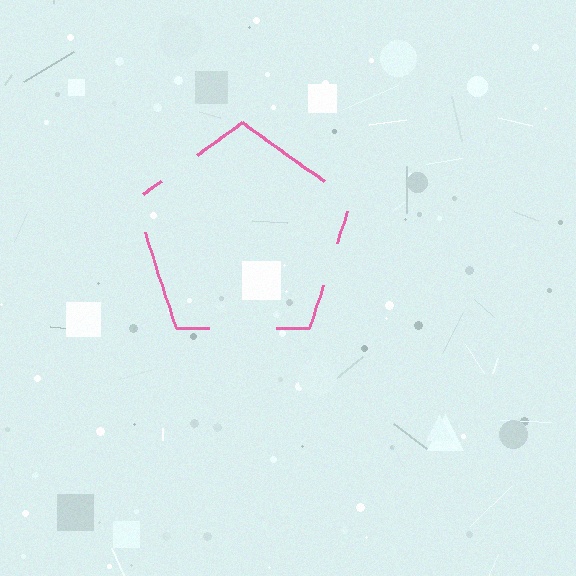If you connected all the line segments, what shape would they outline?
They would outline a pentagon.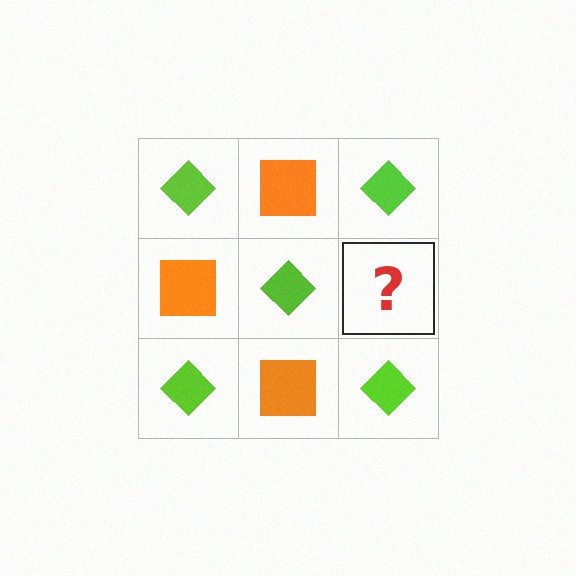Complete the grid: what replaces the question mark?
The question mark should be replaced with an orange square.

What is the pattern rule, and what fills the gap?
The rule is that it alternates lime diamond and orange square in a checkerboard pattern. The gap should be filled with an orange square.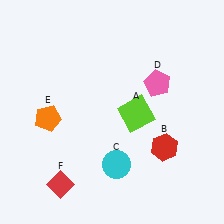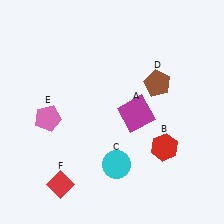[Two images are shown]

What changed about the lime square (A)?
In Image 1, A is lime. In Image 2, it changed to magenta.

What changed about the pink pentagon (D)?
In Image 1, D is pink. In Image 2, it changed to brown.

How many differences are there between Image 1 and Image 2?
There are 3 differences between the two images.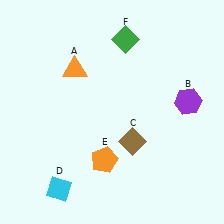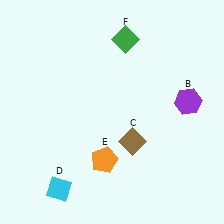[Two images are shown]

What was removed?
The orange triangle (A) was removed in Image 2.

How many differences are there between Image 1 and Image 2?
There is 1 difference between the two images.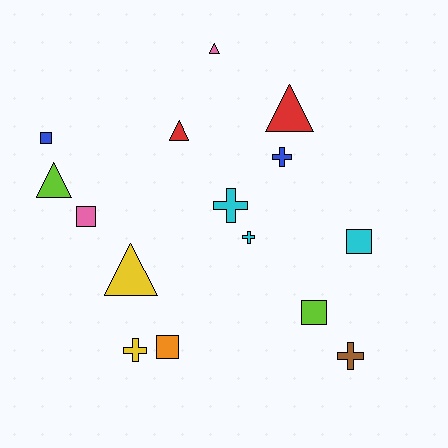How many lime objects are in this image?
There are 2 lime objects.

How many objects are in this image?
There are 15 objects.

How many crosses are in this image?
There are 5 crosses.